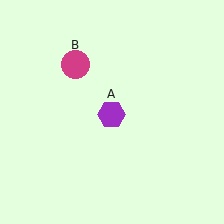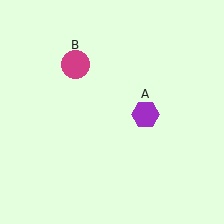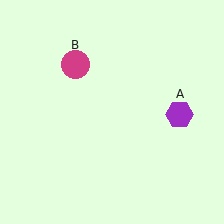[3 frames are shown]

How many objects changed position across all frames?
1 object changed position: purple hexagon (object A).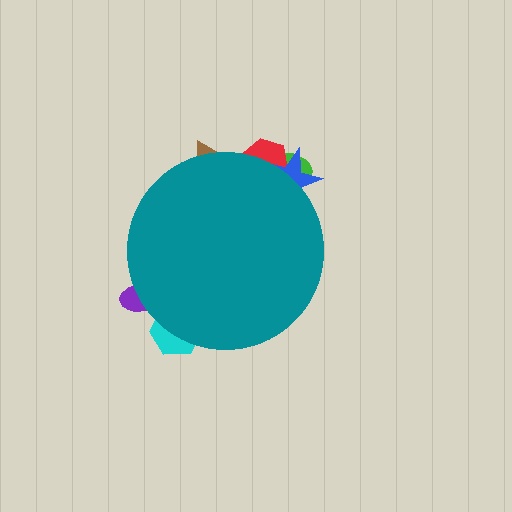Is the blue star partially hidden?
Yes, the blue star is partially hidden behind the teal circle.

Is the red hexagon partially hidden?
Yes, the red hexagon is partially hidden behind the teal circle.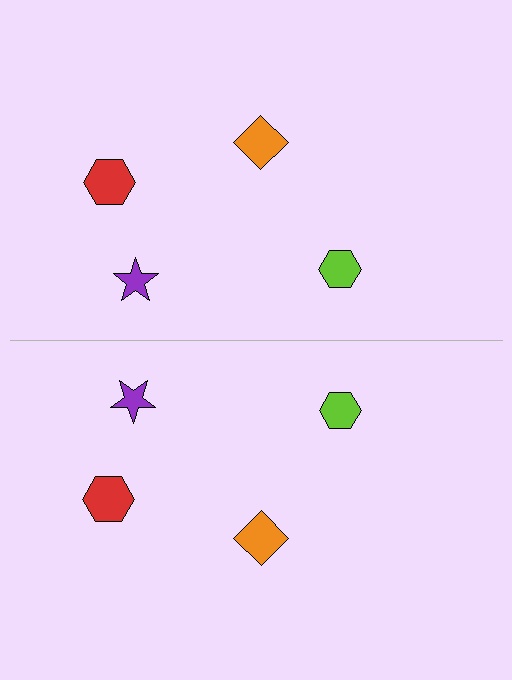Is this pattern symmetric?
Yes, this pattern has bilateral (reflection) symmetry.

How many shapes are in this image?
There are 8 shapes in this image.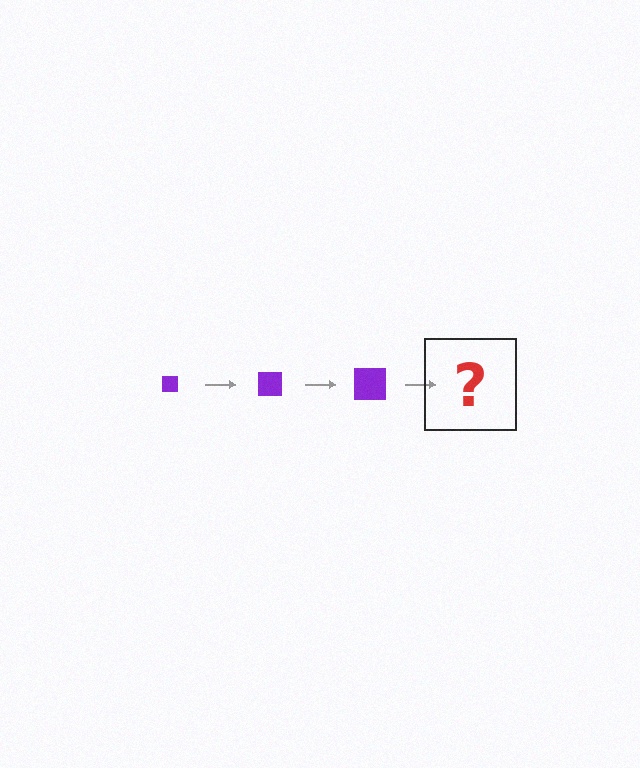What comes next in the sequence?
The next element should be a purple square, larger than the previous one.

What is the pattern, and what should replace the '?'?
The pattern is that the square gets progressively larger each step. The '?' should be a purple square, larger than the previous one.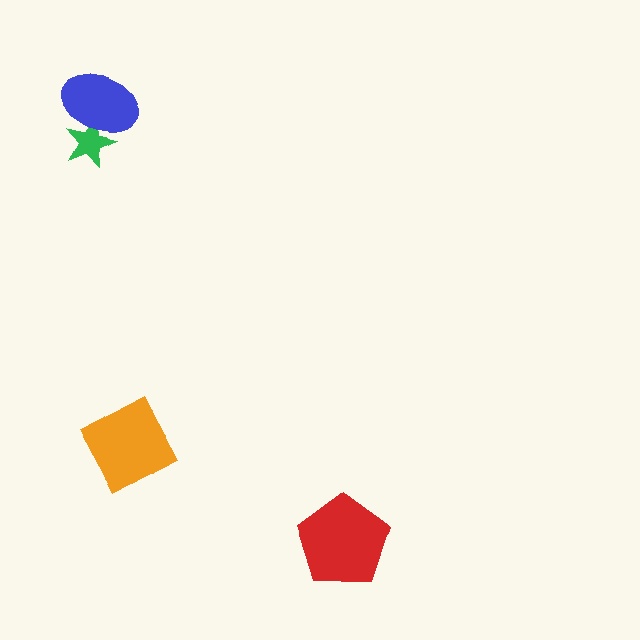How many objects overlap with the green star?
1 object overlaps with the green star.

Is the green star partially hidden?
Yes, it is partially covered by another shape.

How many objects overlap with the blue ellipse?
1 object overlaps with the blue ellipse.